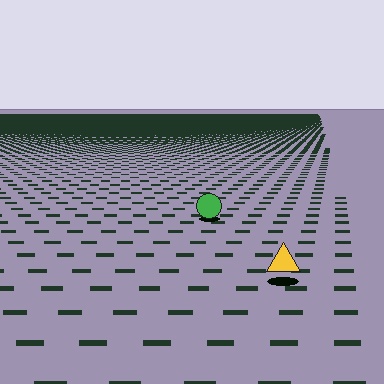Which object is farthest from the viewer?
The green circle is farthest from the viewer. It appears smaller and the ground texture around it is denser.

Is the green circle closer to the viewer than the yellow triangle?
No. The yellow triangle is closer — you can tell from the texture gradient: the ground texture is coarser near it.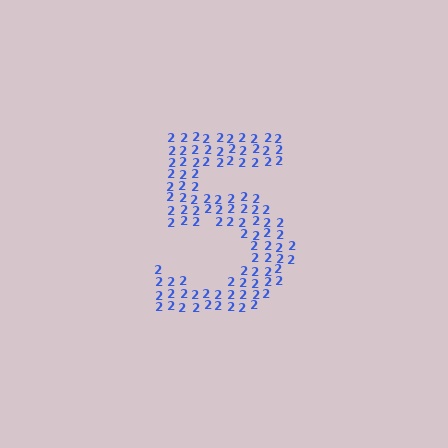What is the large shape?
The large shape is the digit 5.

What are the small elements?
The small elements are digit 2's.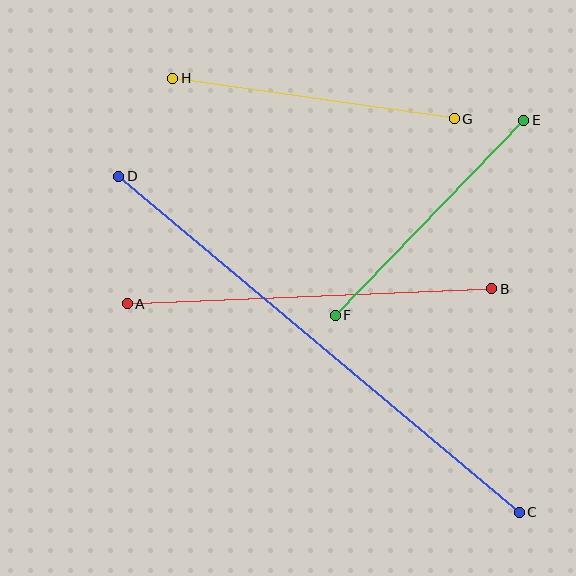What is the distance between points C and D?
The distance is approximately 522 pixels.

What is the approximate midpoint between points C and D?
The midpoint is at approximately (319, 344) pixels.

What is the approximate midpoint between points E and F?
The midpoint is at approximately (430, 218) pixels.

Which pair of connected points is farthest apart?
Points C and D are farthest apart.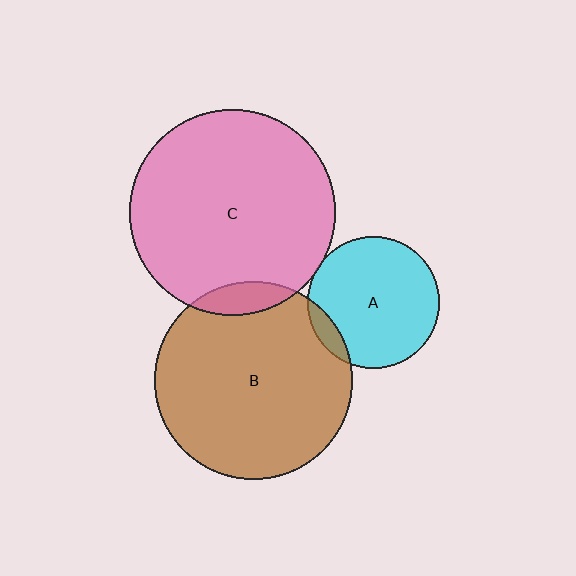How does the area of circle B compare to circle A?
Approximately 2.3 times.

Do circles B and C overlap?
Yes.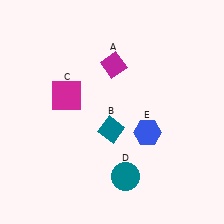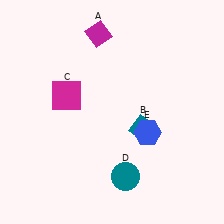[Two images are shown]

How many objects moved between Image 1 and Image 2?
2 objects moved between the two images.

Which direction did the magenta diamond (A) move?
The magenta diamond (A) moved up.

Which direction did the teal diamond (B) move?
The teal diamond (B) moved right.